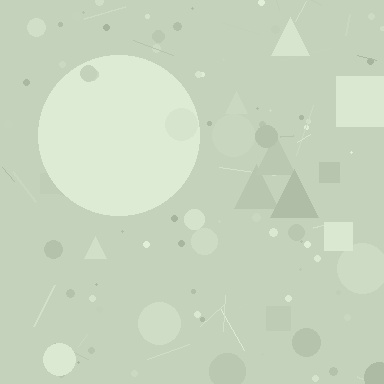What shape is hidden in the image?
A circle is hidden in the image.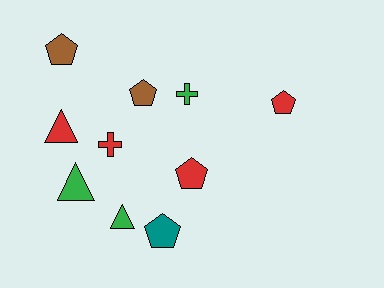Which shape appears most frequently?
Pentagon, with 5 objects.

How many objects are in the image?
There are 10 objects.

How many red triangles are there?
There is 1 red triangle.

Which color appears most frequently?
Red, with 4 objects.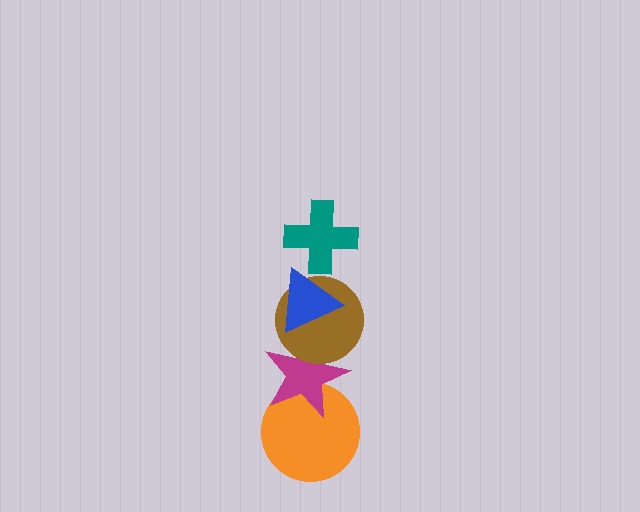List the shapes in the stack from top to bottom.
From top to bottom: the teal cross, the blue triangle, the brown circle, the magenta star, the orange circle.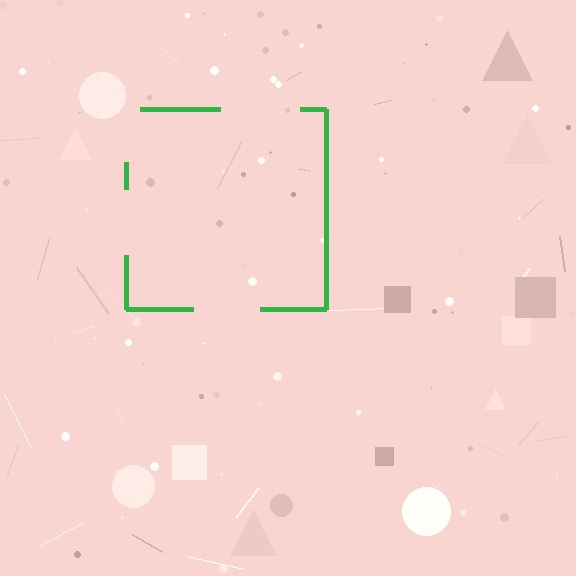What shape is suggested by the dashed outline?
The dashed outline suggests a square.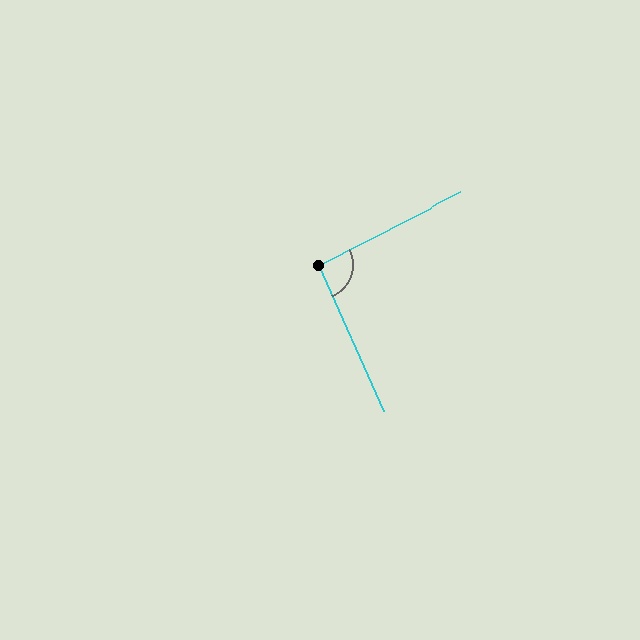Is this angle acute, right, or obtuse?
It is approximately a right angle.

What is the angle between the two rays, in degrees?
Approximately 93 degrees.